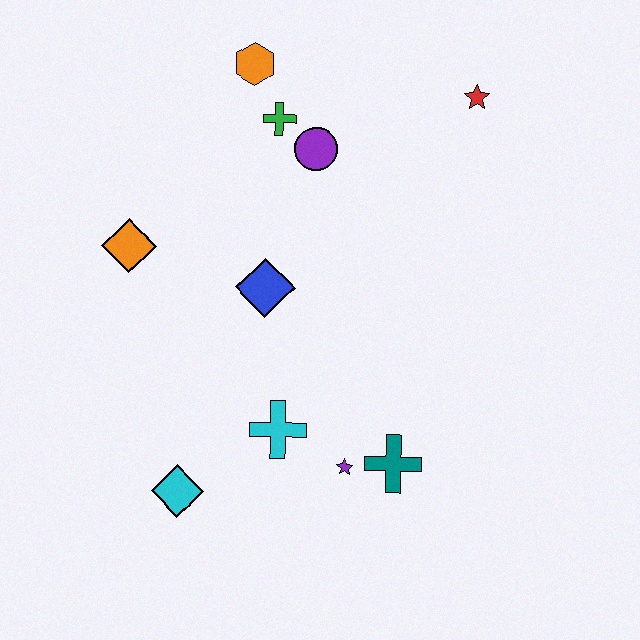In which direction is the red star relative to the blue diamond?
The red star is to the right of the blue diamond.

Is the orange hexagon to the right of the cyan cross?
No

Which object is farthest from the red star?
The cyan diamond is farthest from the red star.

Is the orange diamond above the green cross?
No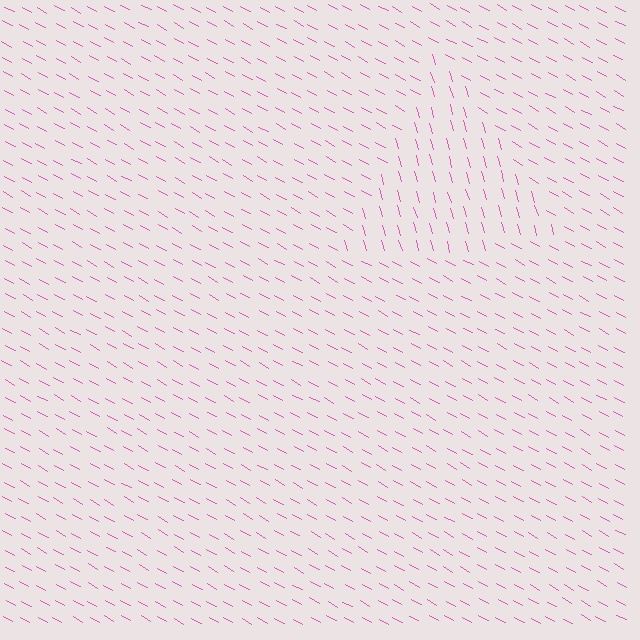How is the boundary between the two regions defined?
The boundary is defined purely by a change in line orientation (approximately 45 degrees difference). All lines are the same color and thickness.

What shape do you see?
I see a triangle.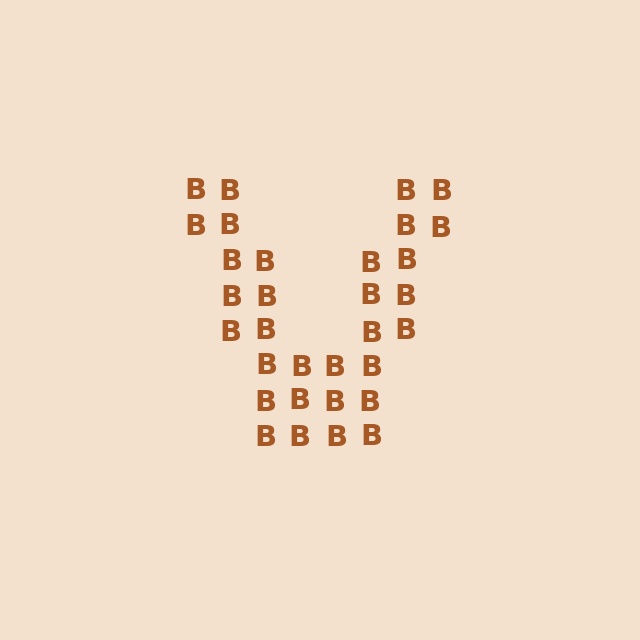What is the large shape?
The large shape is the letter V.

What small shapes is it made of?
It is made of small letter B's.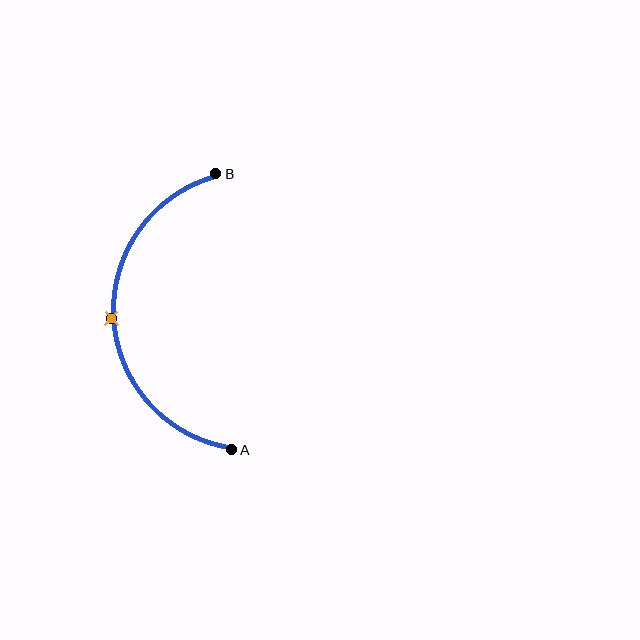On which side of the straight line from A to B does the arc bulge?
The arc bulges to the left of the straight line connecting A and B.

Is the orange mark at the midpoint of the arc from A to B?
Yes. The orange mark lies on the arc at equal arc-length from both A and B — it is the arc midpoint.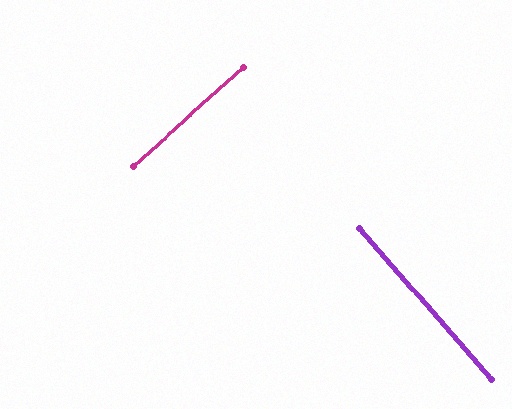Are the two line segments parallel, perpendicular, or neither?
Perpendicular — they meet at approximately 90°.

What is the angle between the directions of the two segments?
Approximately 90 degrees.